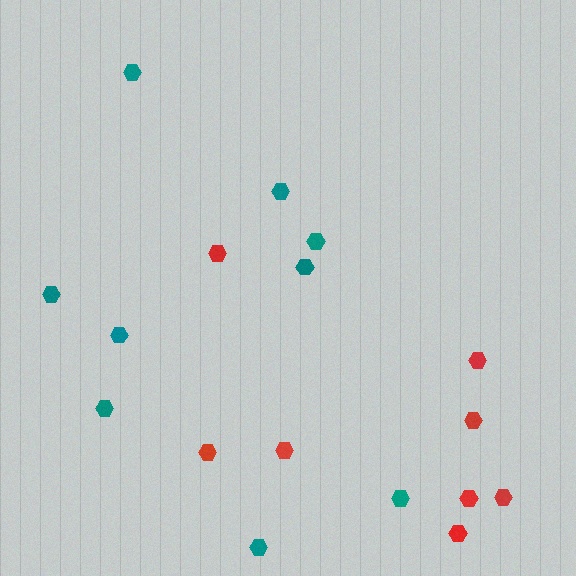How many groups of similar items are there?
There are 2 groups: one group of red hexagons (8) and one group of teal hexagons (9).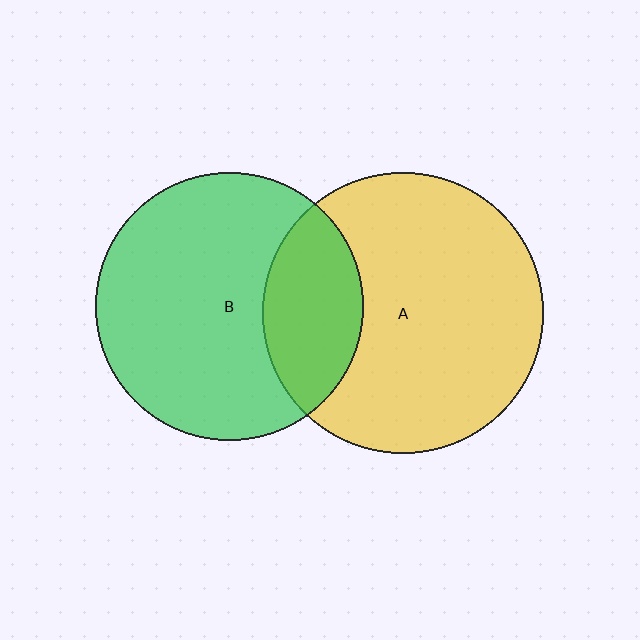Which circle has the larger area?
Circle A (yellow).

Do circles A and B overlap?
Yes.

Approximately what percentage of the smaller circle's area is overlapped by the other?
Approximately 25%.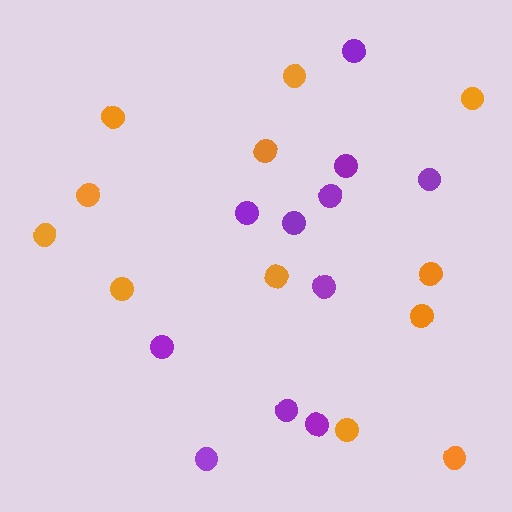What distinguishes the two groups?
There are 2 groups: one group of orange circles (12) and one group of purple circles (11).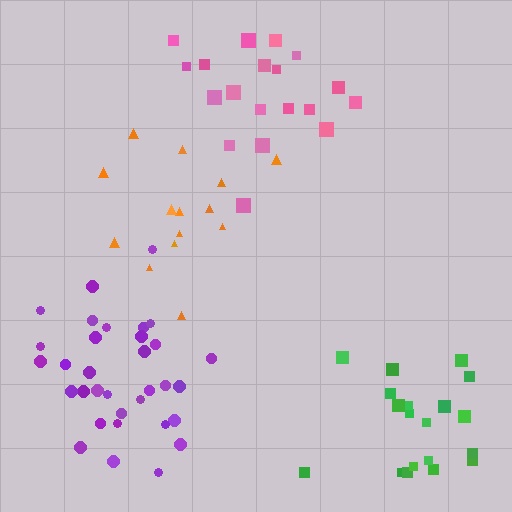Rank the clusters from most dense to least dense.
purple, pink, green, orange.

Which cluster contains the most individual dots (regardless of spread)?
Purple (33).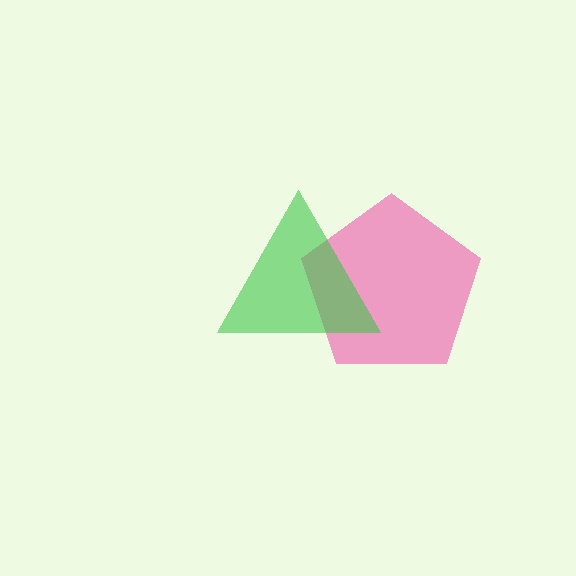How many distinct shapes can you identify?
There are 2 distinct shapes: a pink pentagon, a green triangle.